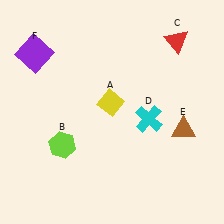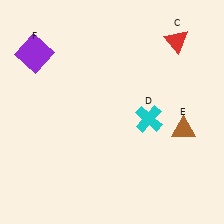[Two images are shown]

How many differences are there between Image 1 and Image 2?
There are 2 differences between the two images.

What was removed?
The yellow diamond (A), the lime hexagon (B) were removed in Image 2.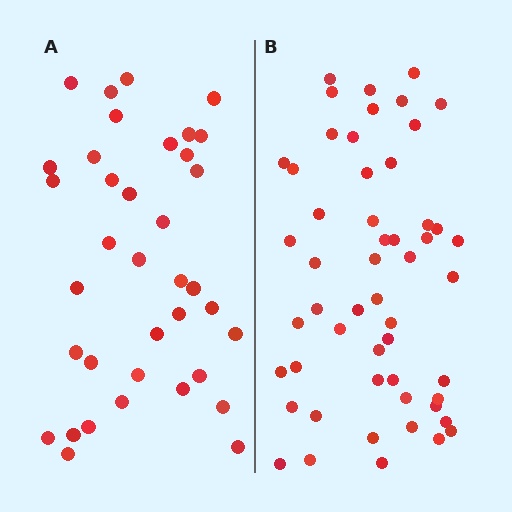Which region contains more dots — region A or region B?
Region B (the right region) has more dots.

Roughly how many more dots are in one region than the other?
Region B has approximately 15 more dots than region A.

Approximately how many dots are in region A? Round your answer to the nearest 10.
About 40 dots. (The exact count is 37, which rounds to 40.)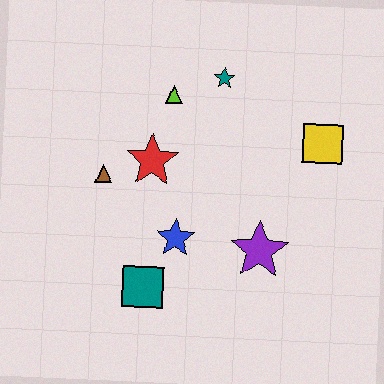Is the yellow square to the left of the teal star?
No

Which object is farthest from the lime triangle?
The teal square is farthest from the lime triangle.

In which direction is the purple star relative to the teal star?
The purple star is below the teal star.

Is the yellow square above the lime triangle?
No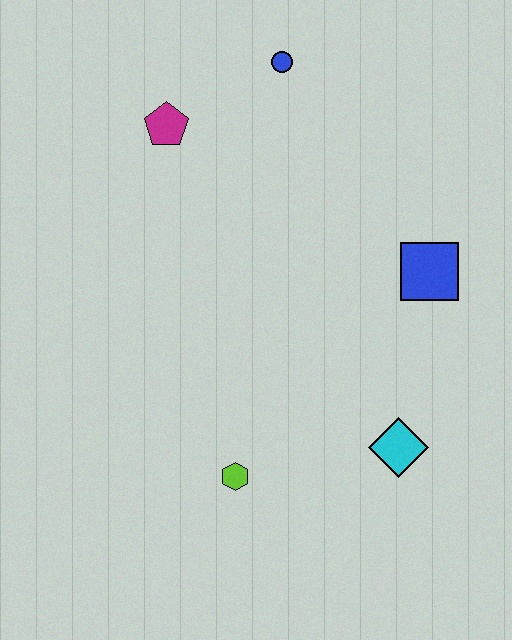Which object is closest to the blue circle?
The magenta pentagon is closest to the blue circle.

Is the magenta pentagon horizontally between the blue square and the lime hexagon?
No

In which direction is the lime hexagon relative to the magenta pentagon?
The lime hexagon is below the magenta pentagon.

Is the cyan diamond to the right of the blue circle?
Yes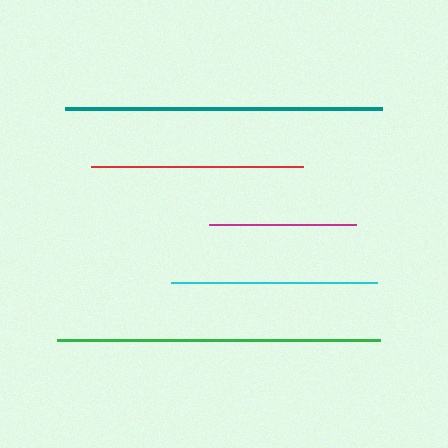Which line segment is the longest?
The green line is the longest at approximately 322 pixels.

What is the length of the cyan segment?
The cyan segment is approximately 206 pixels long.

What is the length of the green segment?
The green segment is approximately 322 pixels long.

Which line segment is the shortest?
The magenta line is the shortest at approximately 147 pixels.